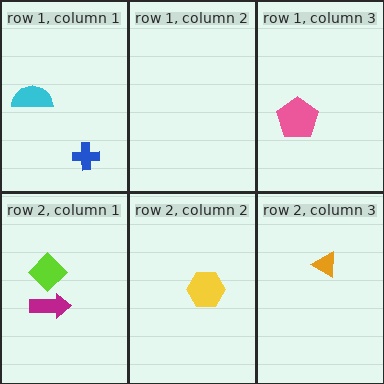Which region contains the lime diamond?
The row 2, column 1 region.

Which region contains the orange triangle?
The row 2, column 3 region.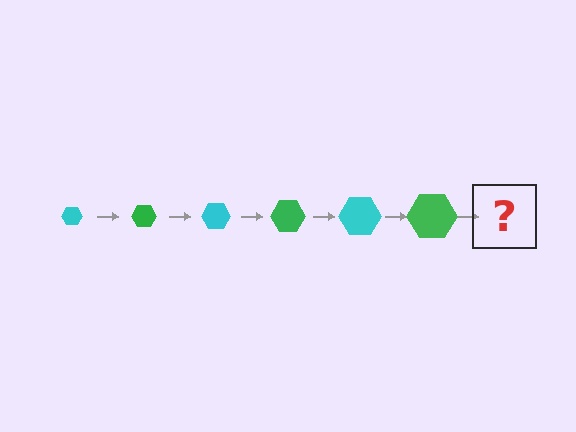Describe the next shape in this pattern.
It should be a cyan hexagon, larger than the previous one.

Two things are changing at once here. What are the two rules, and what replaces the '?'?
The two rules are that the hexagon grows larger each step and the color cycles through cyan and green. The '?' should be a cyan hexagon, larger than the previous one.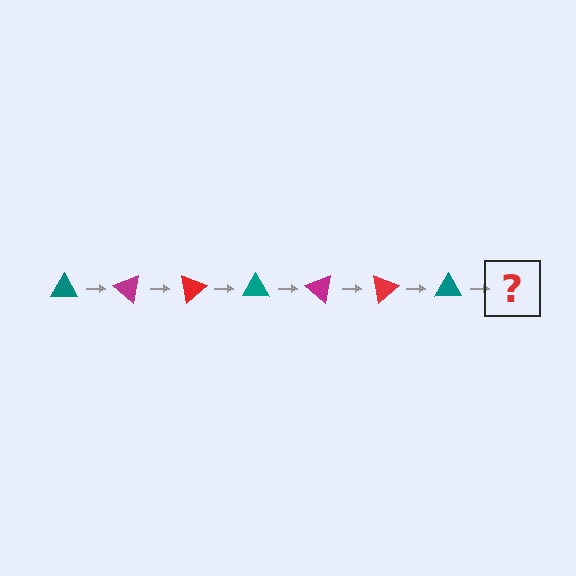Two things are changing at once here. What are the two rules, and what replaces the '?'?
The two rules are that it rotates 40 degrees each step and the color cycles through teal, magenta, and red. The '?' should be a magenta triangle, rotated 280 degrees from the start.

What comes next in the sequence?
The next element should be a magenta triangle, rotated 280 degrees from the start.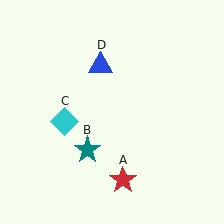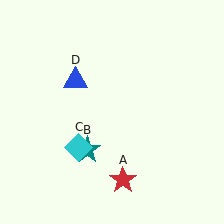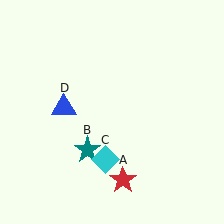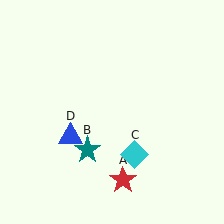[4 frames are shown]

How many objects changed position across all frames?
2 objects changed position: cyan diamond (object C), blue triangle (object D).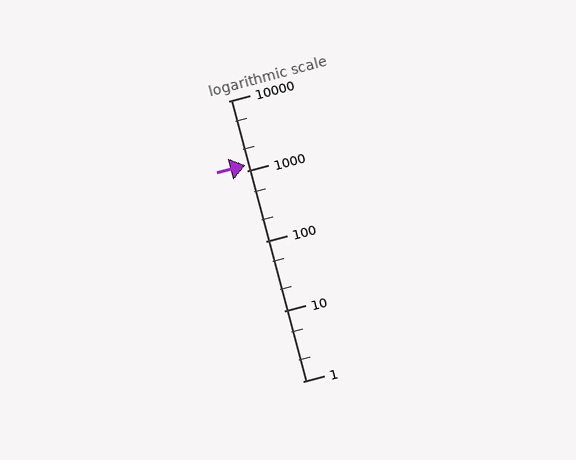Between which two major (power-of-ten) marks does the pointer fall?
The pointer is between 1000 and 10000.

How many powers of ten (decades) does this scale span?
The scale spans 4 decades, from 1 to 10000.